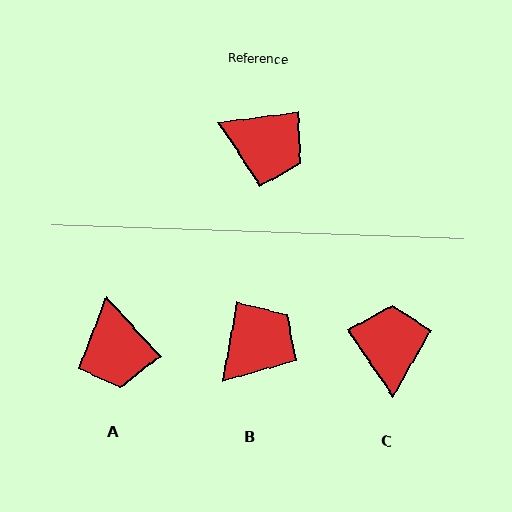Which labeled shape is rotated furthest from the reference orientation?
C, about 117 degrees away.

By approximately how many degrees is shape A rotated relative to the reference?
Approximately 54 degrees clockwise.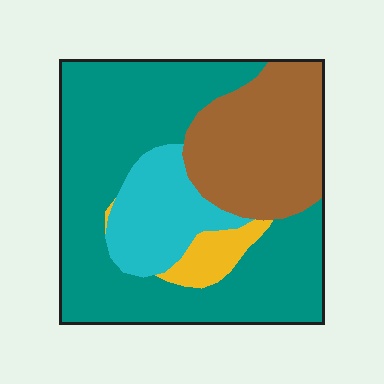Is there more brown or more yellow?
Brown.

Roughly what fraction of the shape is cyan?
Cyan takes up about one eighth (1/8) of the shape.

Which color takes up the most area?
Teal, at roughly 55%.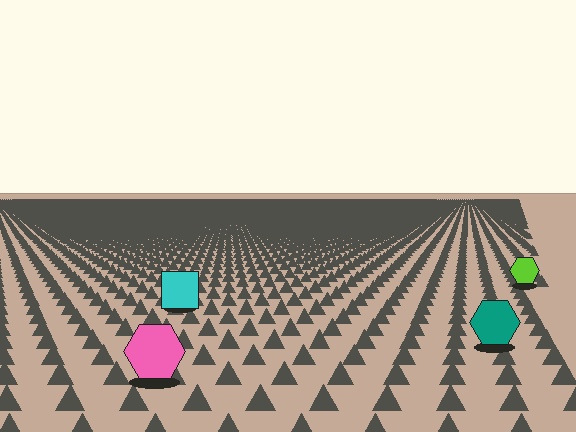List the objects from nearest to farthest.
From nearest to farthest: the pink hexagon, the teal hexagon, the cyan square, the lime hexagon.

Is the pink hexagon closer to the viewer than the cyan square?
Yes. The pink hexagon is closer — you can tell from the texture gradient: the ground texture is coarser near it.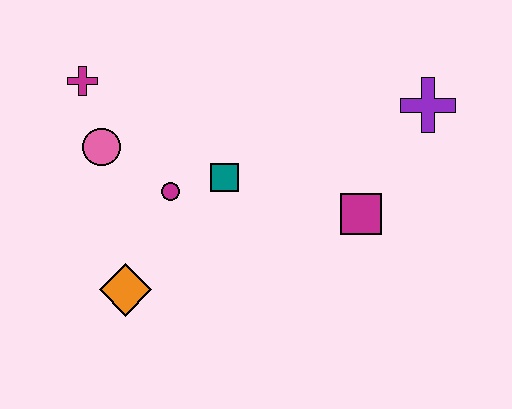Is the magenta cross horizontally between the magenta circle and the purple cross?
No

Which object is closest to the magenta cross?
The pink circle is closest to the magenta cross.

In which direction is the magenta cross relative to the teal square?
The magenta cross is to the left of the teal square.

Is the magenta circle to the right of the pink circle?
Yes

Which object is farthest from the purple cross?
The orange diamond is farthest from the purple cross.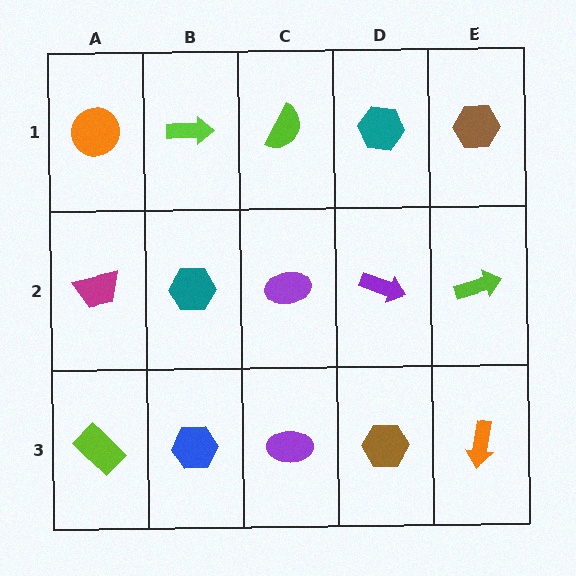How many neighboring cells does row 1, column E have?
2.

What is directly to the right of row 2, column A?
A teal hexagon.